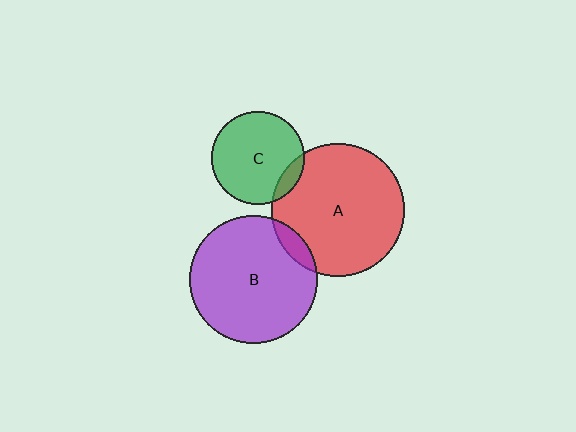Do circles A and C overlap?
Yes.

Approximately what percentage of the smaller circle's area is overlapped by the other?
Approximately 10%.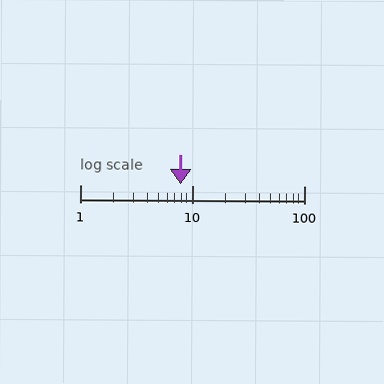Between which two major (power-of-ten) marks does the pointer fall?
The pointer is between 1 and 10.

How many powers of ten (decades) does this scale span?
The scale spans 2 decades, from 1 to 100.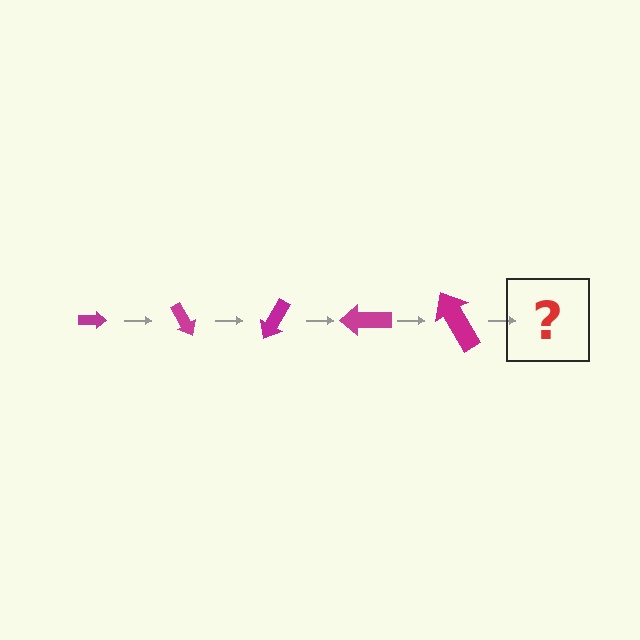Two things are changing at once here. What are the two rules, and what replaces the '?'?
The two rules are that the arrow grows larger each step and it rotates 60 degrees each step. The '?' should be an arrow, larger than the previous one and rotated 300 degrees from the start.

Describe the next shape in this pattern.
It should be an arrow, larger than the previous one and rotated 300 degrees from the start.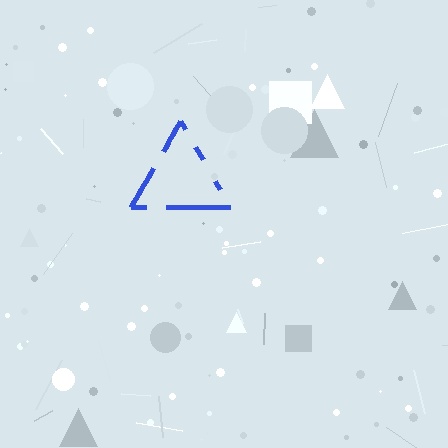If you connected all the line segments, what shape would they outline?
They would outline a triangle.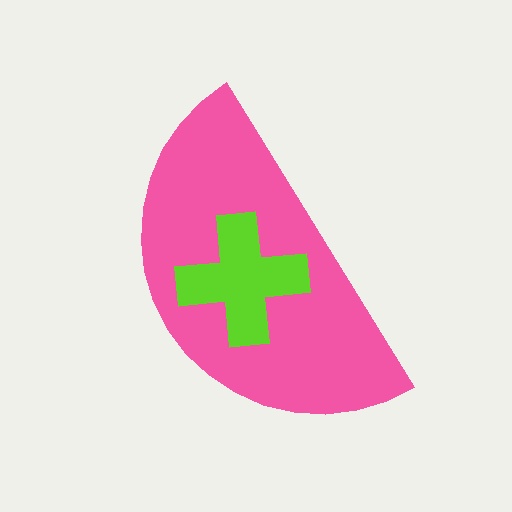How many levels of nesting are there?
2.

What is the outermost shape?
The pink semicircle.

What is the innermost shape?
The lime cross.